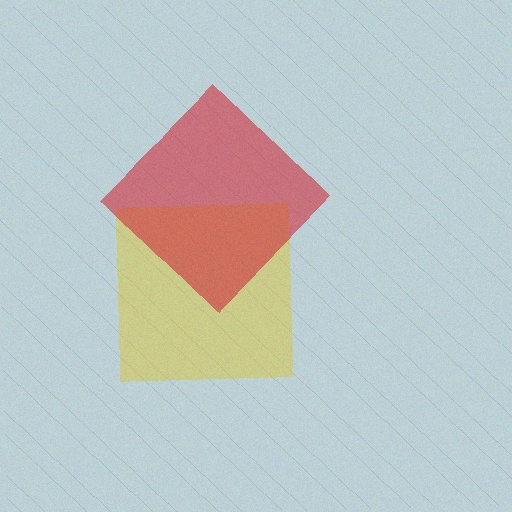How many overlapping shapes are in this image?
There are 2 overlapping shapes in the image.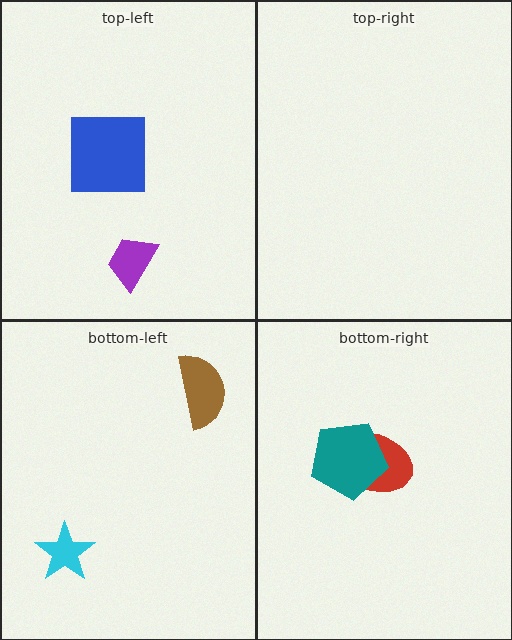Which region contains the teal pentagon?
The bottom-right region.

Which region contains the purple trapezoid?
The top-left region.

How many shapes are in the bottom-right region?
2.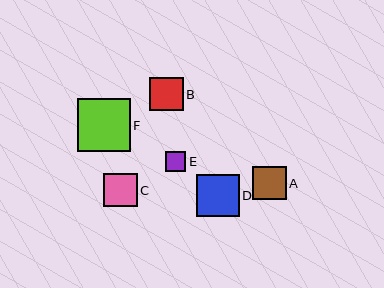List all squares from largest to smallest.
From largest to smallest: F, D, A, B, C, E.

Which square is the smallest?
Square E is the smallest with a size of approximately 20 pixels.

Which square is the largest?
Square F is the largest with a size of approximately 53 pixels.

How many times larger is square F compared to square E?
Square F is approximately 2.6 times the size of square E.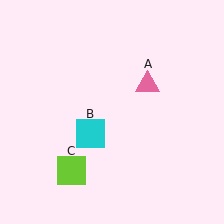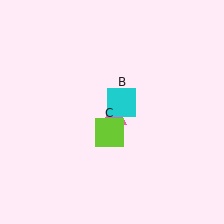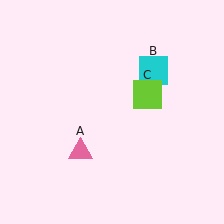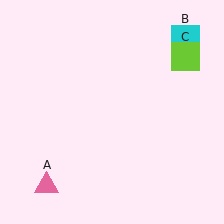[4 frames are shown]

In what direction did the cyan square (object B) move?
The cyan square (object B) moved up and to the right.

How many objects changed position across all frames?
3 objects changed position: pink triangle (object A), cyan square (object B), lime square (object C).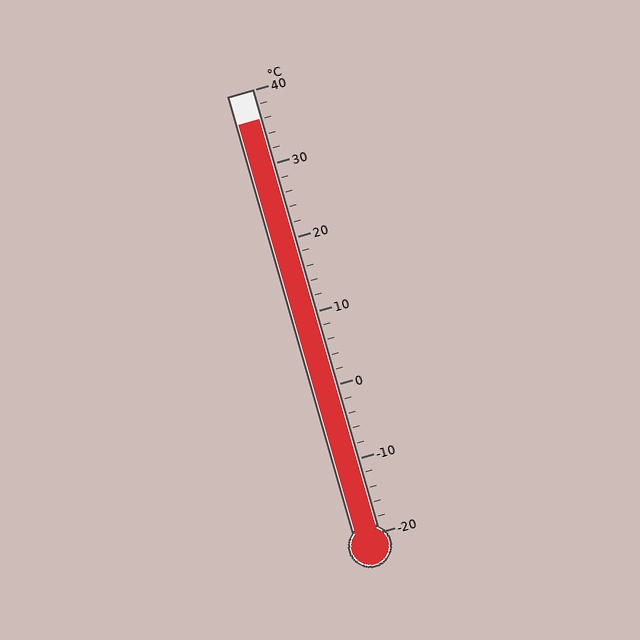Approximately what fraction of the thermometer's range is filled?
The thermometer is filled to approximately 95% of its range.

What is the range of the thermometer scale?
The thermometer scale ranges from -20°C to 40°C.